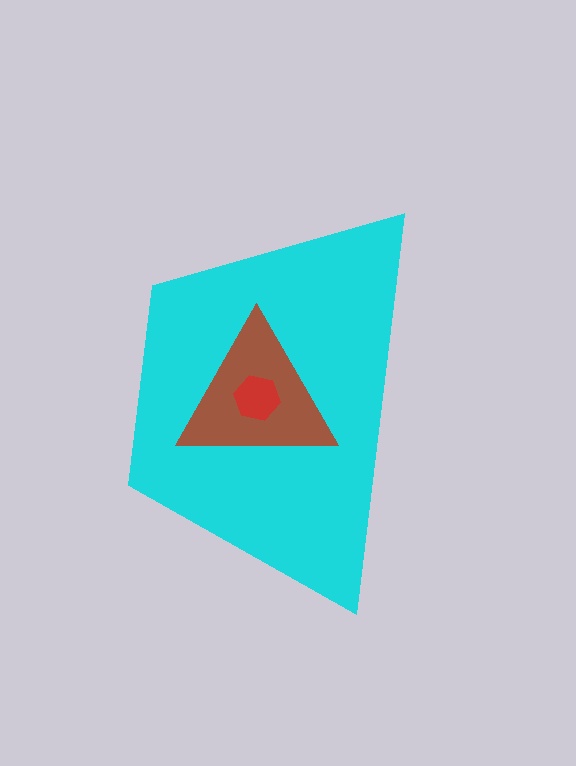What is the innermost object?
The red hexagon.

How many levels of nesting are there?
3.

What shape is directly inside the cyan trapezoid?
The brown triangle.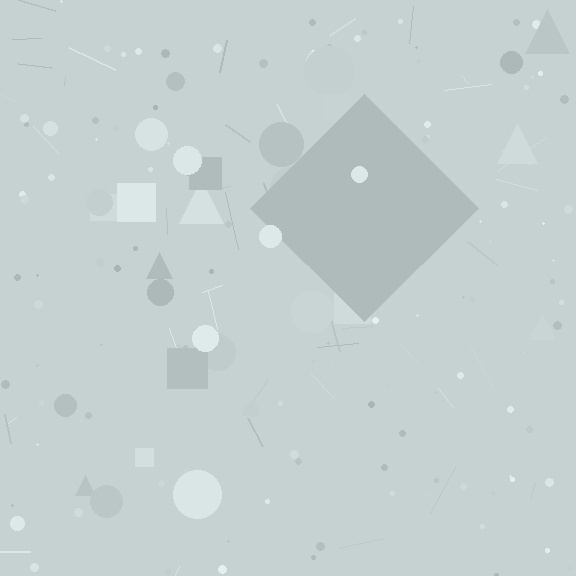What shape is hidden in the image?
A diamond is hidden in the image.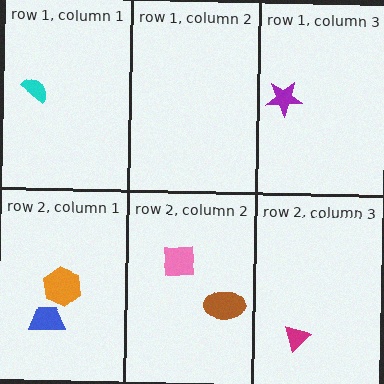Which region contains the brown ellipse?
The row 2, column 2 region.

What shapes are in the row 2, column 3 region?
The magenta triangle.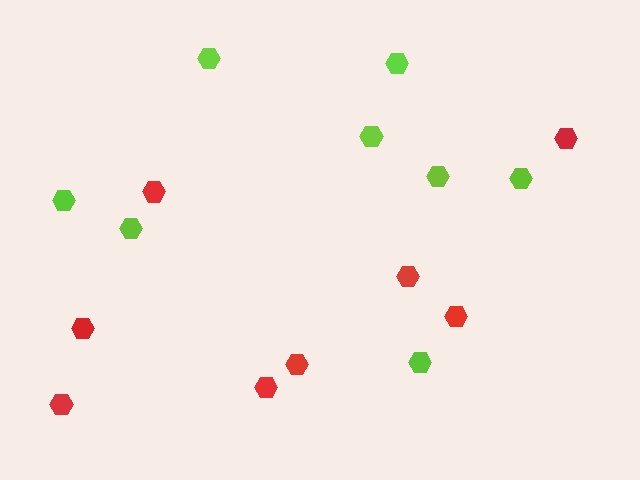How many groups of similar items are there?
There are 2 groups: one group of lime hexagons (8) and one group of red hexagons (8).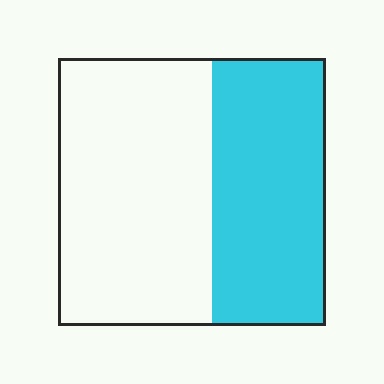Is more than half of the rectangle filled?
No.